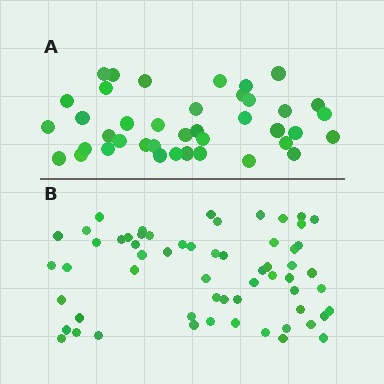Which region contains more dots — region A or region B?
Region B (the bottom region) has more dots.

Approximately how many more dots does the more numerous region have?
Region B has approximately 20 more dots than region A.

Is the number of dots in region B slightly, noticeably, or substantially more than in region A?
Region B has substantially more. The ratio is roughly 1.5 to 1.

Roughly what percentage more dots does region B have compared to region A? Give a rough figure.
About 50% more.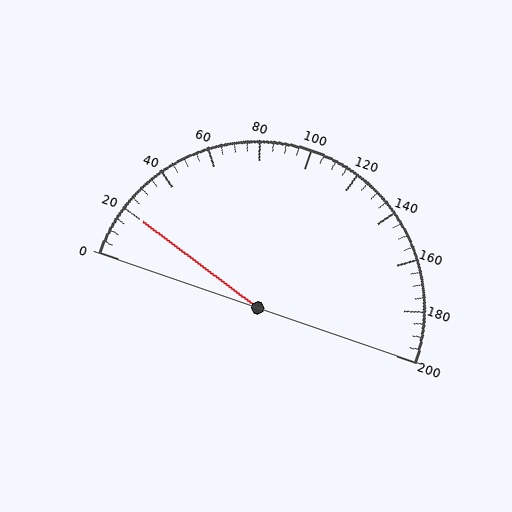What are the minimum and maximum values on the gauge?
The gauge ranges from 0 to 200.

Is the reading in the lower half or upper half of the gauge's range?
The reading is in the lower half of the range (0 to 200).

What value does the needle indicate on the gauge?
The needle indicates approximately 20.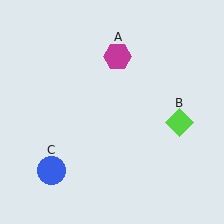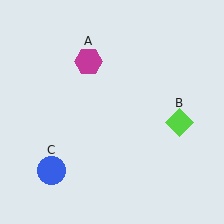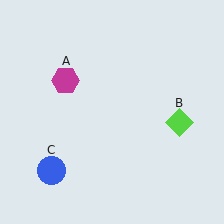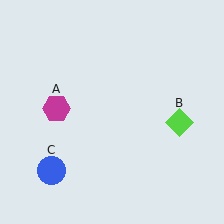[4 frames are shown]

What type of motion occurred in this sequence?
The magenta hexagon (object A) rotated counterclockwise around the center of the scene.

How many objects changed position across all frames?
1 object changed position: magenta hexagon (object A).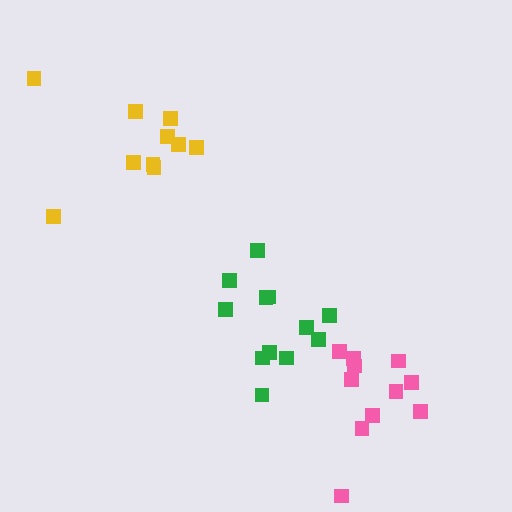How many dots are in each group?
Group 1: 12 dots, Group 2: 11 dots, Group 3: 10 dots (33 total).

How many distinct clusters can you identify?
There are 3 distinct clusters.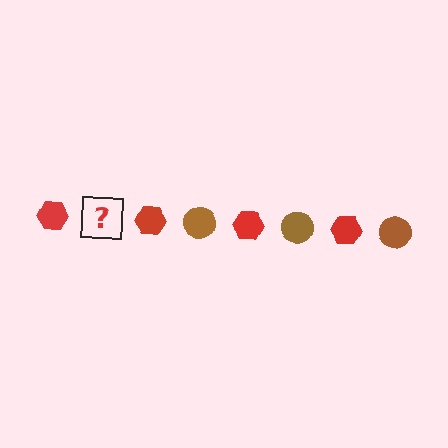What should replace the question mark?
The question mark should be replaced with a brown circle.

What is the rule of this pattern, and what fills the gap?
The rule is that the pattern alternates between red hexagon and brown circle. The gap should be filled with a brown circle.